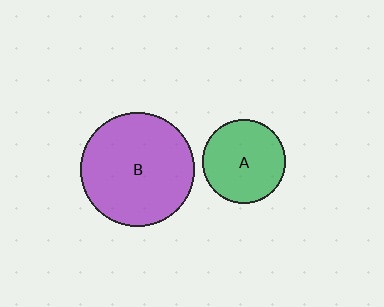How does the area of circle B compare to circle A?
Approximately 1.8 times.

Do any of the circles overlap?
No, none of the circles overlap.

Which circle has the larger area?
Circle B (purple).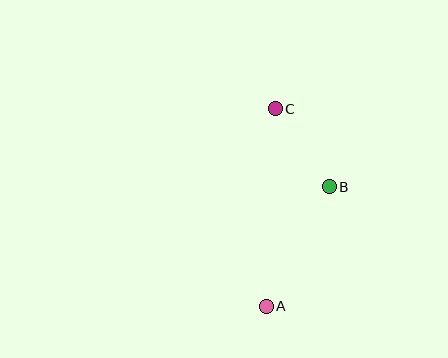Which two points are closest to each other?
Points B and C are closest to each other.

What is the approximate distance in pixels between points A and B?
The distance between A and B is approximately 135 pixels.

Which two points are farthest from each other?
Points A and C are farthest from each other.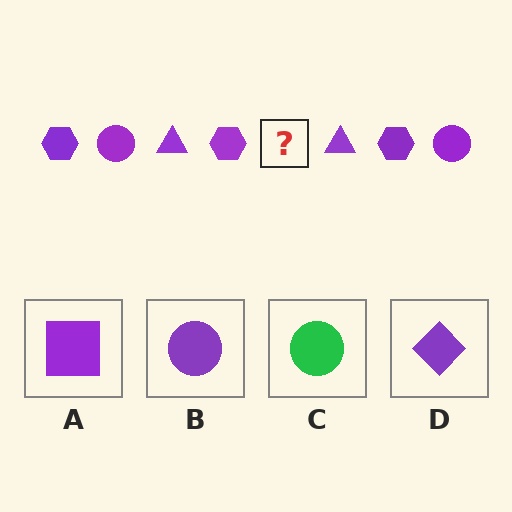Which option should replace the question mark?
Option B.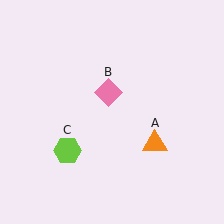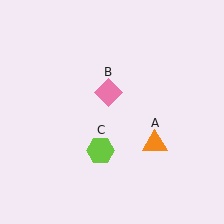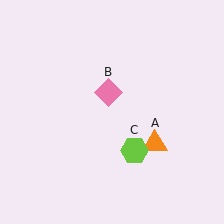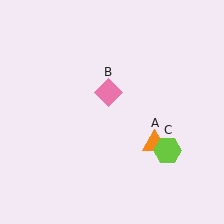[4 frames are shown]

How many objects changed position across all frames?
1 object changed position: lime hexagon (object C).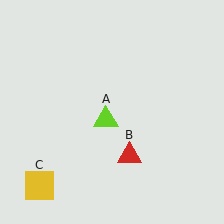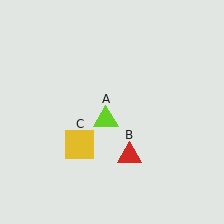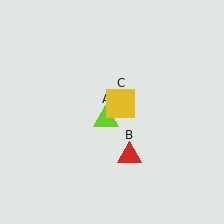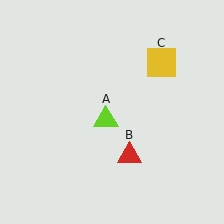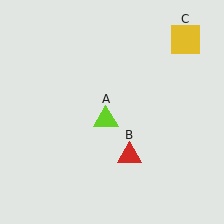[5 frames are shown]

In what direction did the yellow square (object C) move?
The yellow square (object C) moved up and to the right.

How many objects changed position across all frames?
1 object changed position: yellow square (object C).